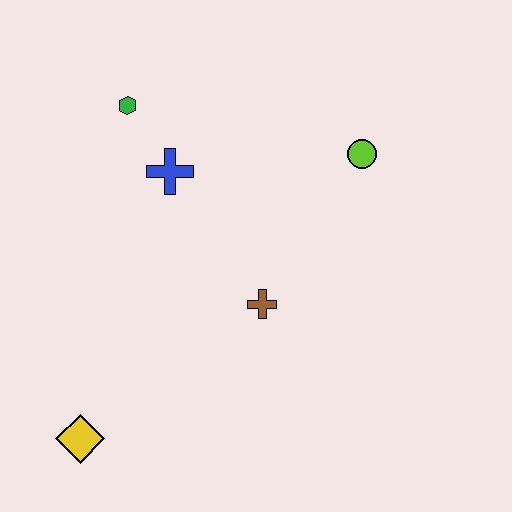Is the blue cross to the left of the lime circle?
Yes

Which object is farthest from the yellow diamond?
The lime circle is farthest from the yellow diamond.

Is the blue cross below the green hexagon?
Yes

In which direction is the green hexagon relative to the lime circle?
The green hexagon is to the left of the lime circle.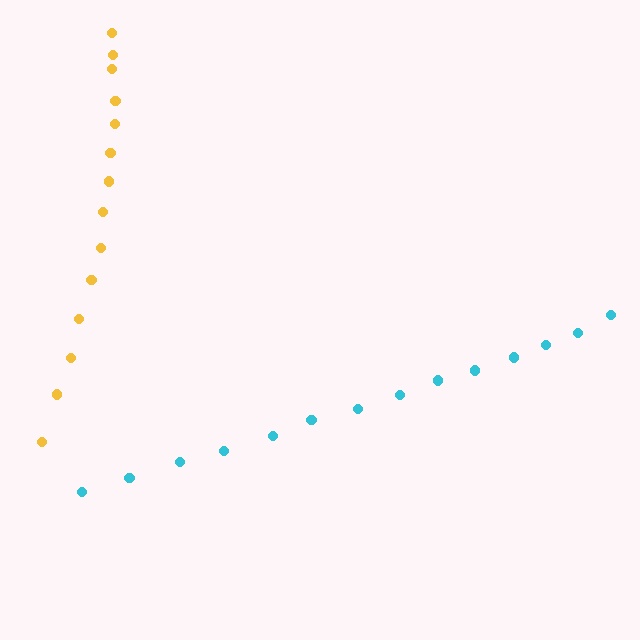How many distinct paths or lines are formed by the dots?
There are 2 distinct paths.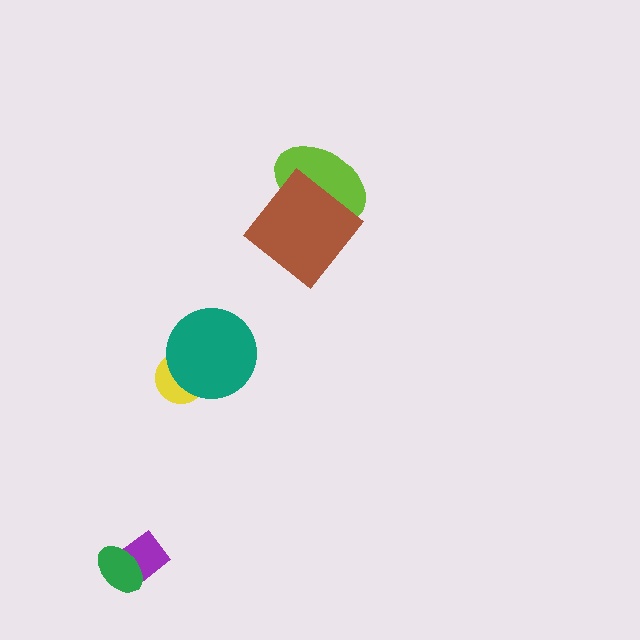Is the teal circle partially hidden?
No, no other shape covers it.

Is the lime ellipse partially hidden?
Yes, it is partially covered by another shape.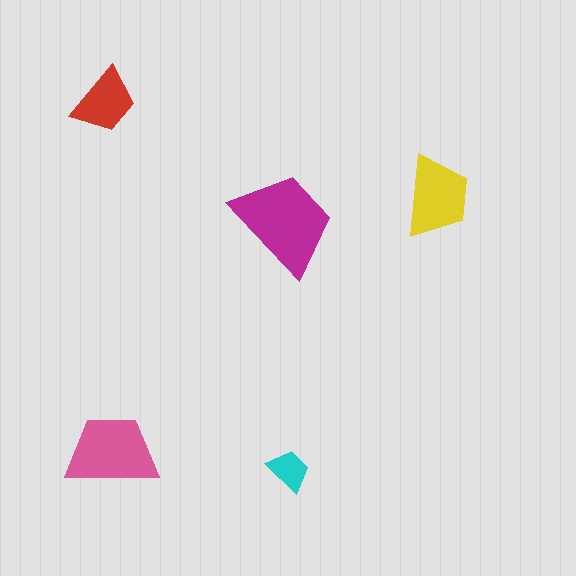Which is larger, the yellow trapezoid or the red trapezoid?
The yellow one.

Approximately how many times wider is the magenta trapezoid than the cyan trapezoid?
About 2.5 times wider.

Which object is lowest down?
The cyan trapezoid is bottommost.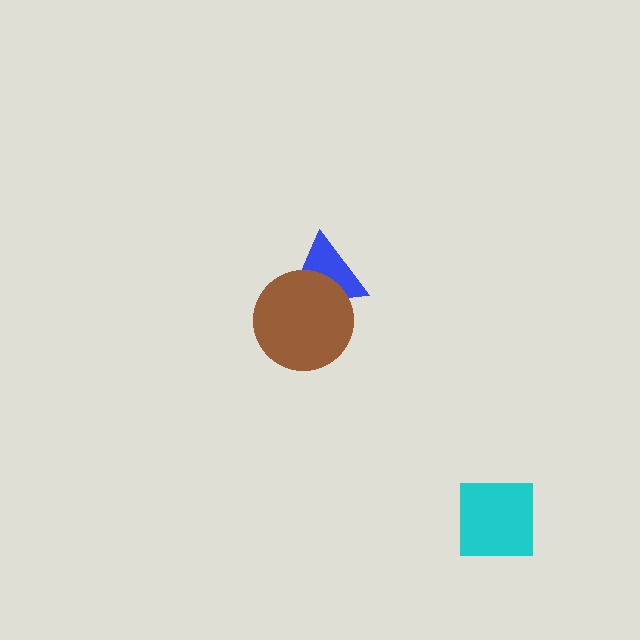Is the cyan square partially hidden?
No, no other shape covers it.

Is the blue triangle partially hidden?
Yes, it is partially covered by another shape.